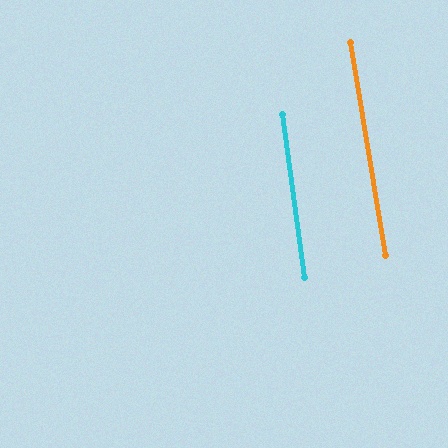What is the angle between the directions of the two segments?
Approximately 2 degrees.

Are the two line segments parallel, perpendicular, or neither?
Parallel — their directions differ by only 1.8°.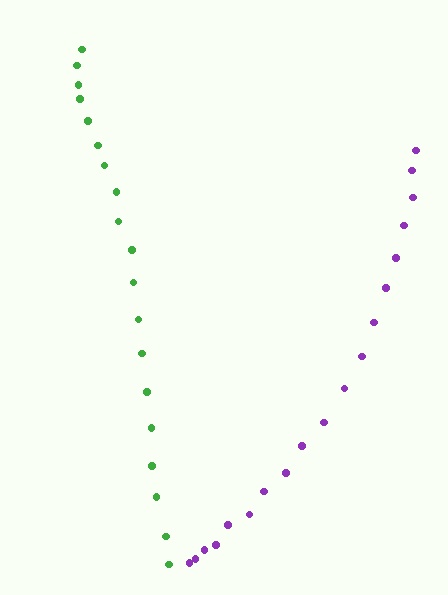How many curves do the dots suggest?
There are 2 distinct paths.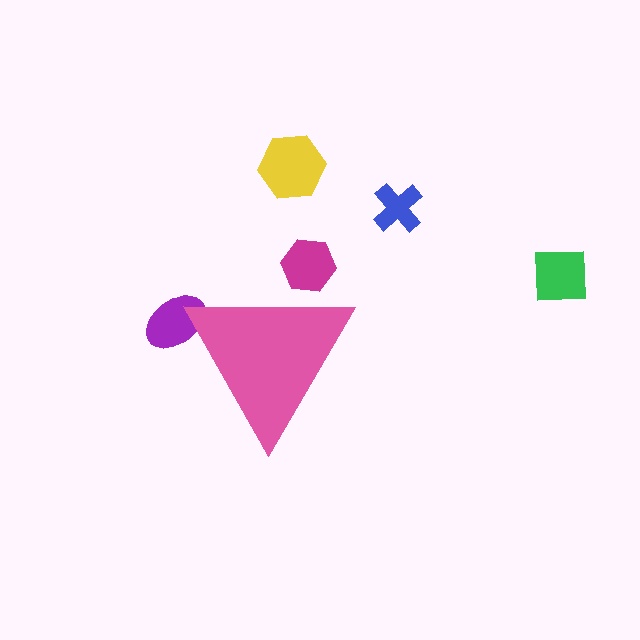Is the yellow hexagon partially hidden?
No, the yellow hexagon is fully visible.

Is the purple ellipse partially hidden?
Yes, the purple ellipse is partially hidden behind the pink triangle.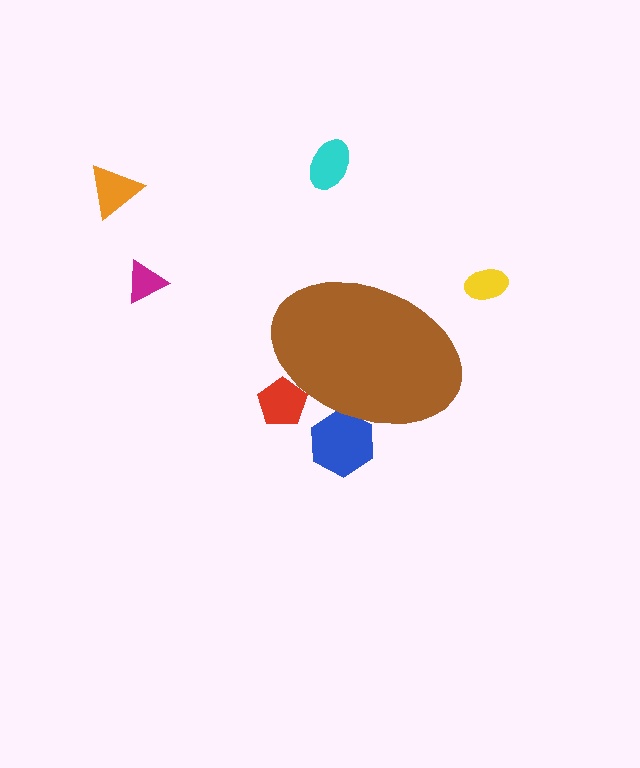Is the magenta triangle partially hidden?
No, the magenta triangle is fully visible.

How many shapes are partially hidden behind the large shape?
2 shapes are partially hidden.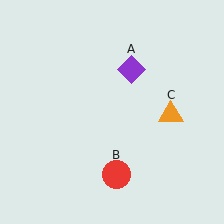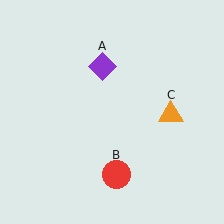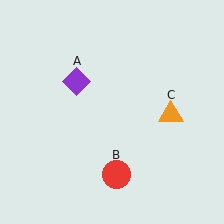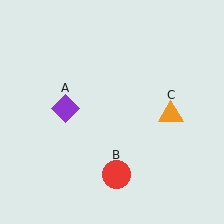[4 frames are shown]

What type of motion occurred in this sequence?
The purple diamond (object A) rotated counterclockwise around the center of the scene.